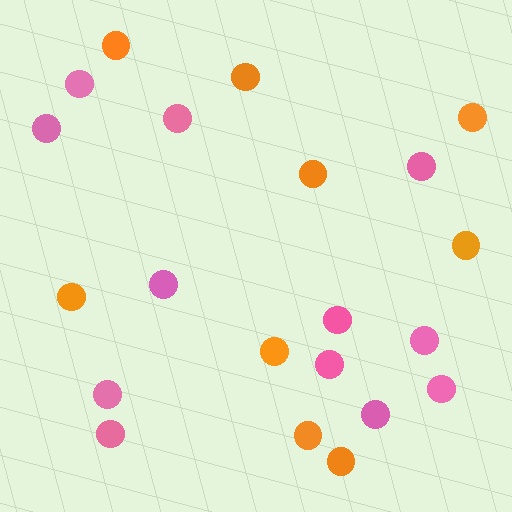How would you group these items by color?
There are 2 groups: one group of orange circles (9) and one group of pink circles (12).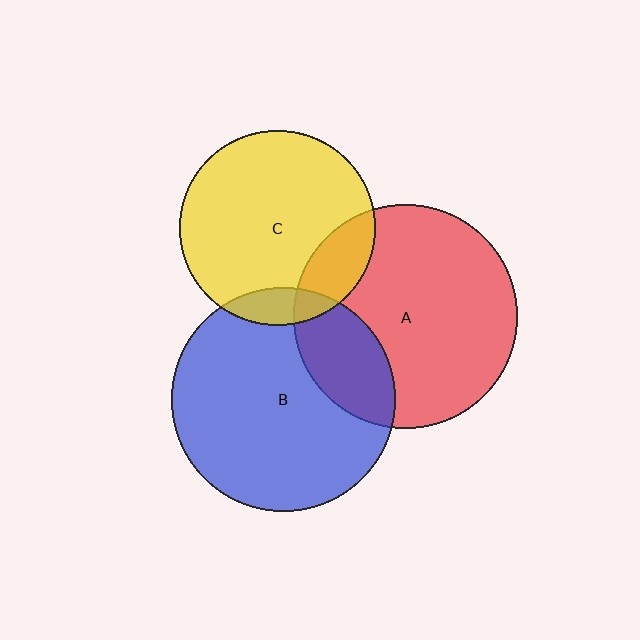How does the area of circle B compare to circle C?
Approximately 1.3 times.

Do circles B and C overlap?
Yes.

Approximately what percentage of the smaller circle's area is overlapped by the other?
Approximately 10%.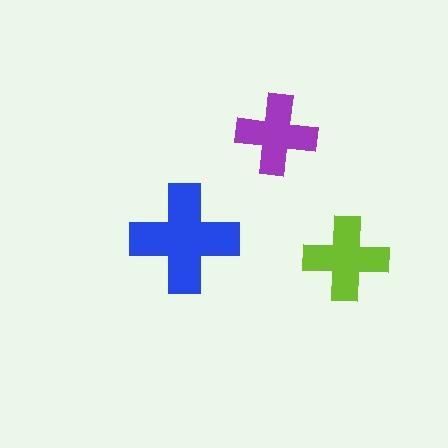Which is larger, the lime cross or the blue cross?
The blue one.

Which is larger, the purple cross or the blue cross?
The blue one.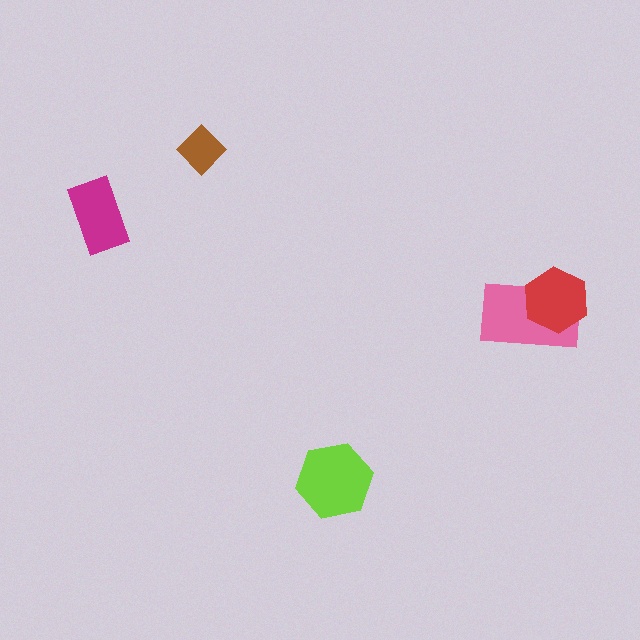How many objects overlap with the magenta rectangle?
0 objects overlap with the magenta rectangle.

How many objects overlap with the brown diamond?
0 objects overlap with the brown diamond.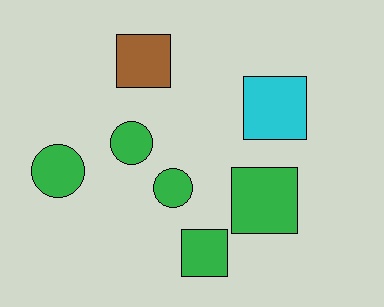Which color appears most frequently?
Green, with 5 objects.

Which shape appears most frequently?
Square, with 4 objects.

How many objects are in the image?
There are 7 objects.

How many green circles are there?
There are 3 green circles.